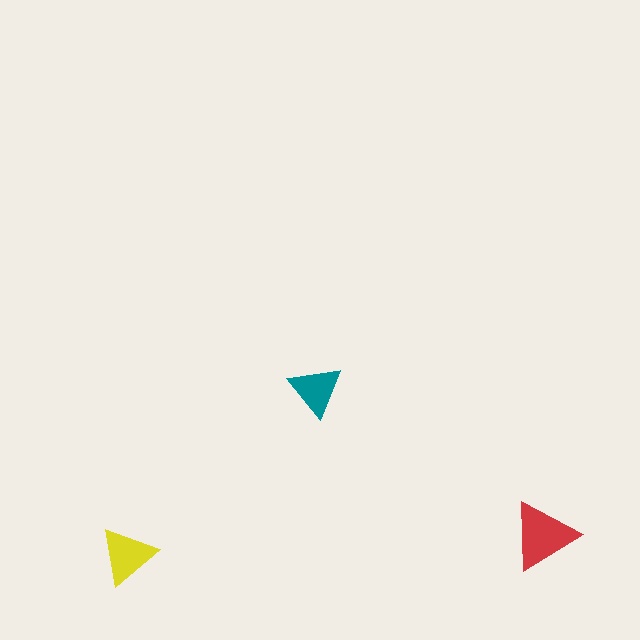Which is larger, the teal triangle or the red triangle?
The red one.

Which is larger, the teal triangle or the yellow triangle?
The yellow one.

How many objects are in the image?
There are 3 objects in the image.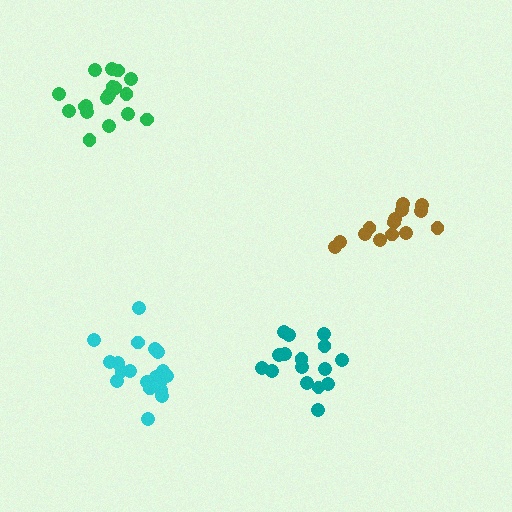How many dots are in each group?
Group 1: 16 dots, Group 2: 19 dots, Group 3: 14 dots, Group 4: 18 dots (67 total).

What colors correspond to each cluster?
The clusters are colored: teal, cyan, brown, green.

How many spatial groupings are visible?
There are 4 spatial groupings.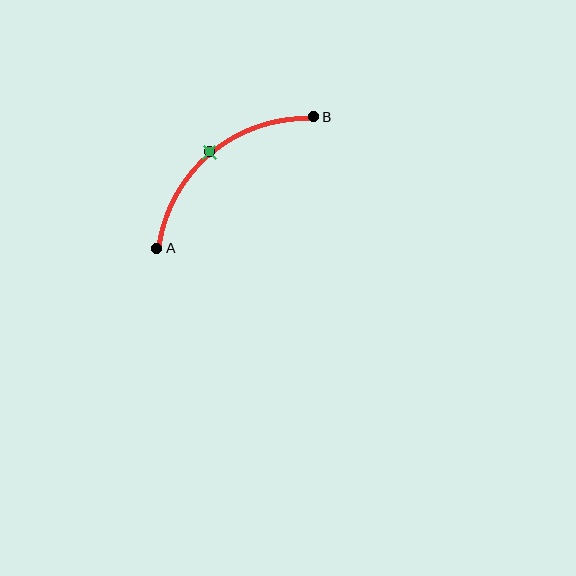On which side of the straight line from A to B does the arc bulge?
The arc bulges above and to the left of the straight line connecting A and B.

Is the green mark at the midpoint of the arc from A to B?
Yes. The green mark lies on the arc at equal arc-length from both A and B — it is the arc midpoint.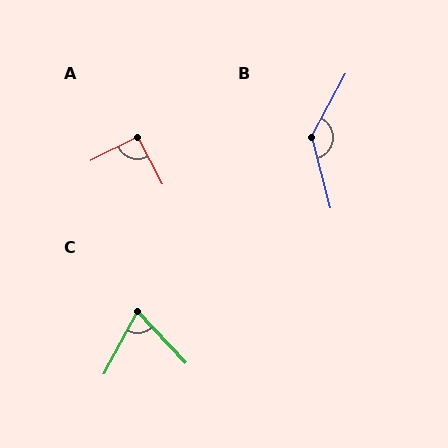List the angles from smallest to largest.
C (72°), A (92°), B (137°).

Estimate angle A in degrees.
Approximately 92 degrees.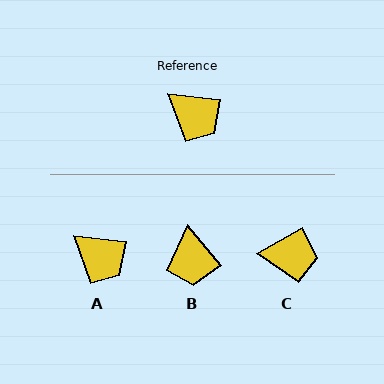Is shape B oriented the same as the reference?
No, it is off by about 45 degrees.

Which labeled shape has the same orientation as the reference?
A.